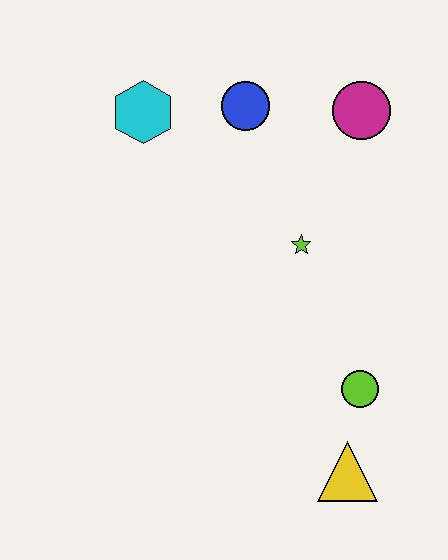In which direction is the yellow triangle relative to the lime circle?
The yellow triangle is below the lime circle.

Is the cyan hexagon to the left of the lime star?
Yes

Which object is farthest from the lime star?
The yellow triangle is farthest from the lime star.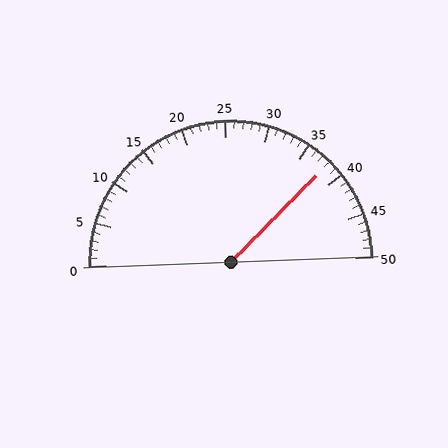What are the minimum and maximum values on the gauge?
The gauge ranges from 0 to 50.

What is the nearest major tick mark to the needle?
The nearest major tick mark is 40.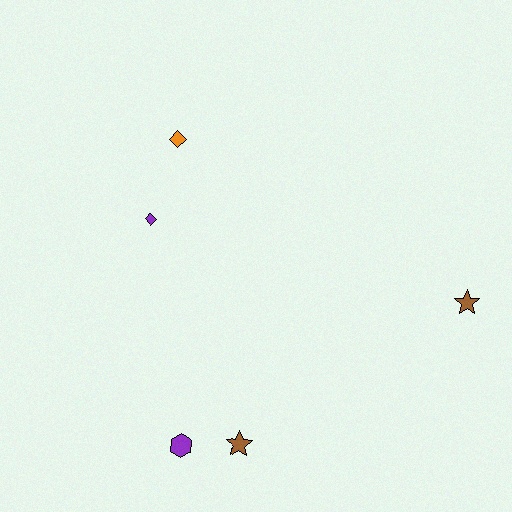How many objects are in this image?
There are 5 objects.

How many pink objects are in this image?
There are no pink objects.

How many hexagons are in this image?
There is 1 hexagon.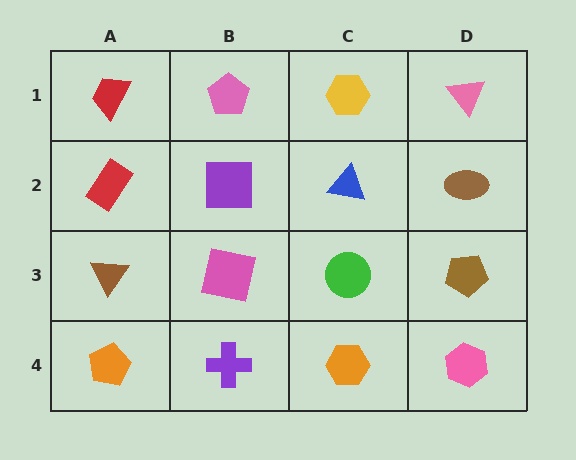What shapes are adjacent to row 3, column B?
A purple square (row 2, column B), a purple cross (row 4, column B), a brown triangle (row 3, column A), a green circle (row 3, column C).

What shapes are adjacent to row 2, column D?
A pink triangle (row 1, column D), a brown pentagon (row 3, column D), a blue triangle (row 2, column C).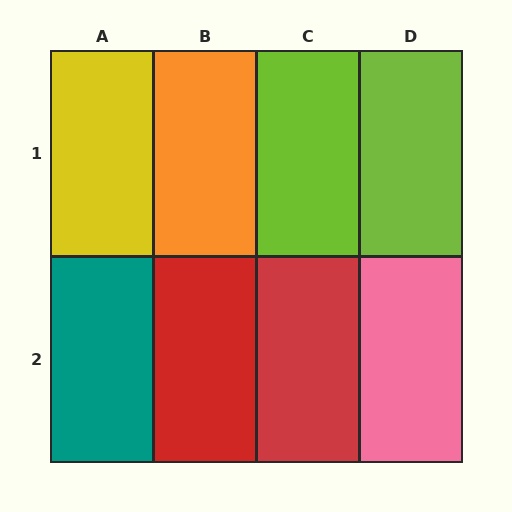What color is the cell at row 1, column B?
Orange.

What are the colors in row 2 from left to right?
Teal, red, red, pink.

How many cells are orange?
1 cell is orange.